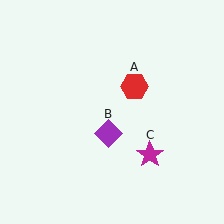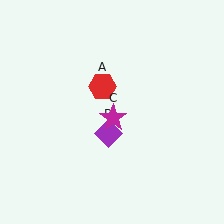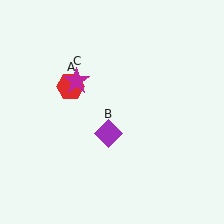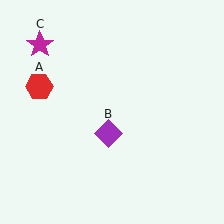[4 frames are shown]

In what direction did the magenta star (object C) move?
The magenta star (object C) moved up and to the left.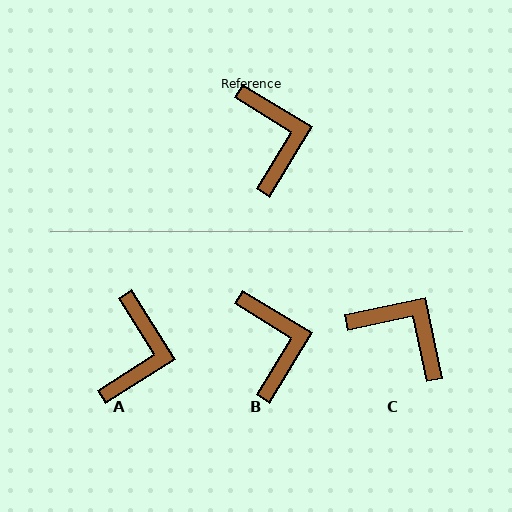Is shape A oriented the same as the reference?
No, it is off by about 26 degrees.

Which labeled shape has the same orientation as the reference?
B.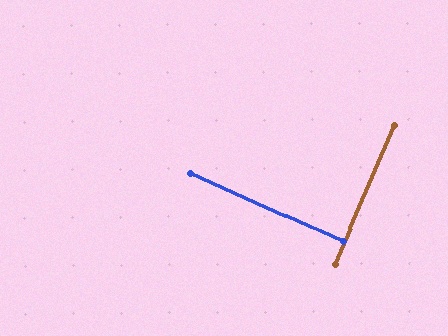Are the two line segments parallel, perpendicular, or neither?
Perpendicular — they meet at approximately 89°.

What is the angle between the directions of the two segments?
Approximately 89 degrees.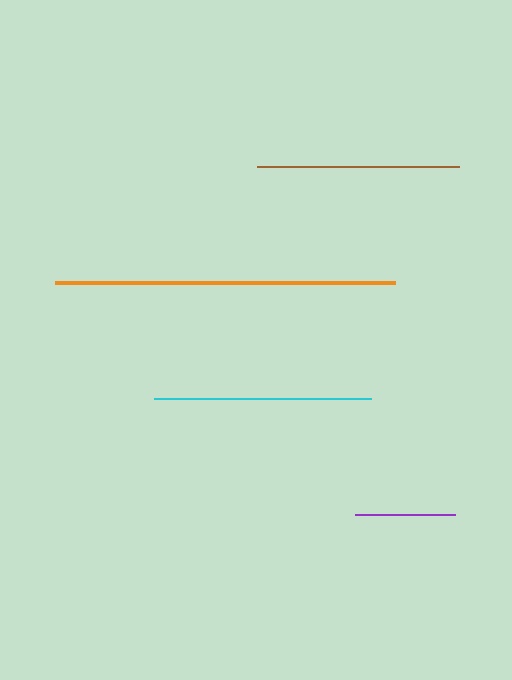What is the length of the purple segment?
The purple segment is approximately 100 pixels long.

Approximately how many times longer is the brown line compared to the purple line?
The brown line is approximately 2.0 times the length of the purple line.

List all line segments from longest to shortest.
From longest to shortest: orange, cyan, brown, purple.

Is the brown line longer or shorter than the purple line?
The brown line is longer than the purple line.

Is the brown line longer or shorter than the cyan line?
The cyan line is longer than the brown line.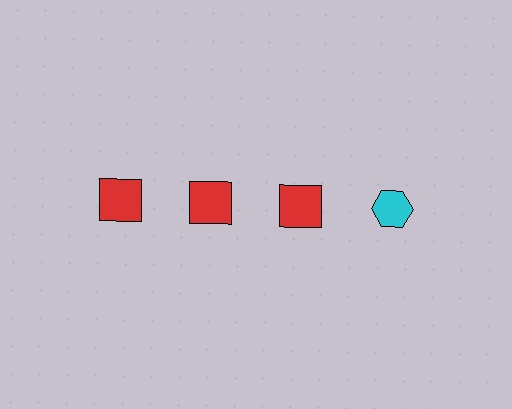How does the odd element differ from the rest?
It differs in both color (cyan instead of red) and shape (hexagon instead of square).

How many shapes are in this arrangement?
There are 4 shapes arranged in a grid pattern.